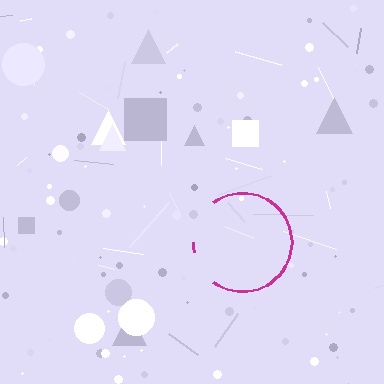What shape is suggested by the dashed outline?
The dashed outline suggests a circle.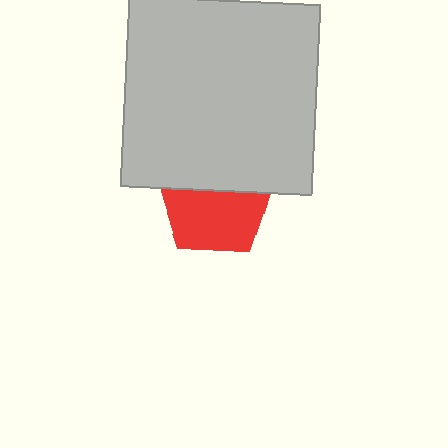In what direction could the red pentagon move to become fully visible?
The red pentagon could move down. That would shift it out from behind the light gray square entirely.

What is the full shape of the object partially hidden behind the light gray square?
The partially hidden object is a red pentagon.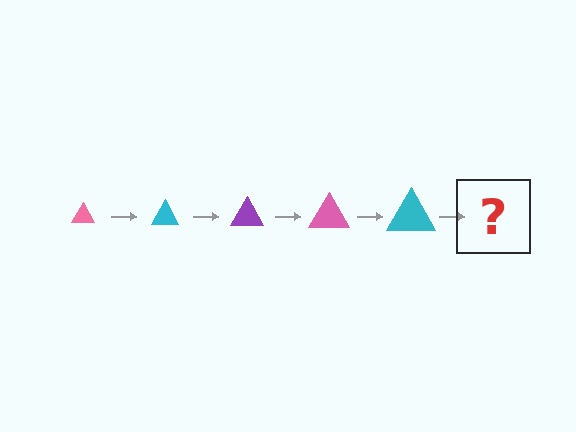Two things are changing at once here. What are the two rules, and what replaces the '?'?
The two rules are that the triangle grows larger each step and the color cycles through pink, cyan, and purple. The '?' should be a purple triangle, larger than the previous one.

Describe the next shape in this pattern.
It should be a purple triangle, larger than the previous one.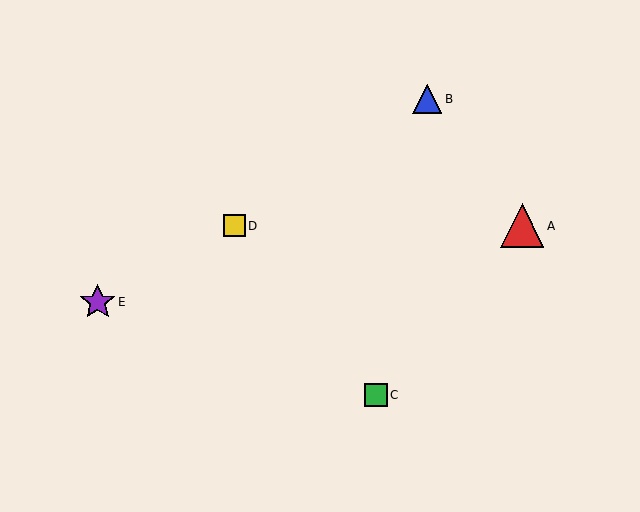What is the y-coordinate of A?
Object A is at y≈226.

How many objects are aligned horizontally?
2 objects (A, D) are aligned horizontally.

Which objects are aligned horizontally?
Objects A, D are aligned horizontally.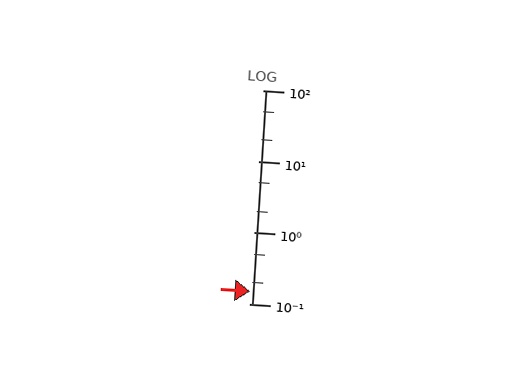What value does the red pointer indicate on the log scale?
The pointer indicates approximately 0.15.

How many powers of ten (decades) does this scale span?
The scale spans 3 decades, from 0.1 to 100.